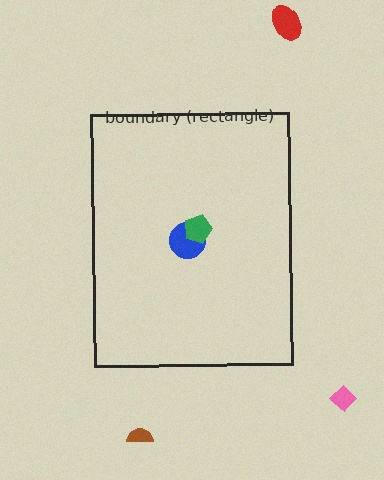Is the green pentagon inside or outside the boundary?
Inside.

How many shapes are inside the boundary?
2 inside, 3 outside.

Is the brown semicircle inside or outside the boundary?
Outside.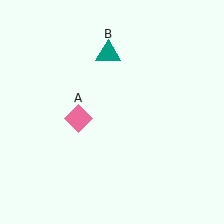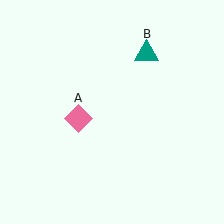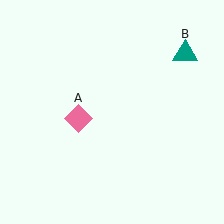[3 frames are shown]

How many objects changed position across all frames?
1 object changed position: teal triangle (object B).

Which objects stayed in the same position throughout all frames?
Pink diamond (object A) remained stationary.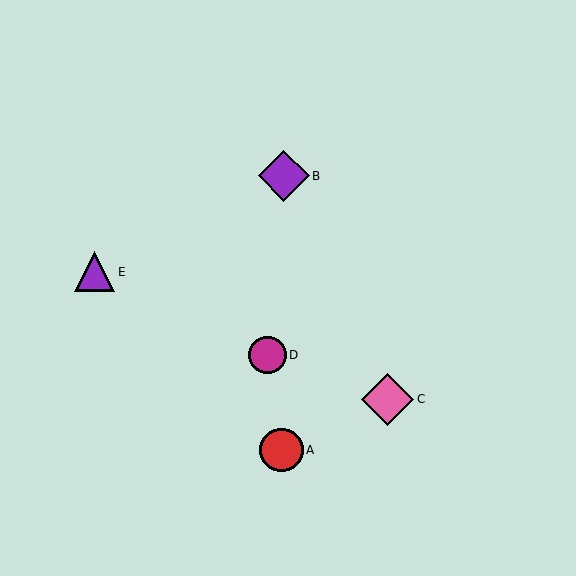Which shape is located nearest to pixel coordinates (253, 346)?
The magenta circle (labeled D) at (268, 355) is nearest to that location.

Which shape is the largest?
The pink diamond (labeled C) is the largest.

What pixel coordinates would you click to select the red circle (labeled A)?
Click at (281, 450) to select the red circle A.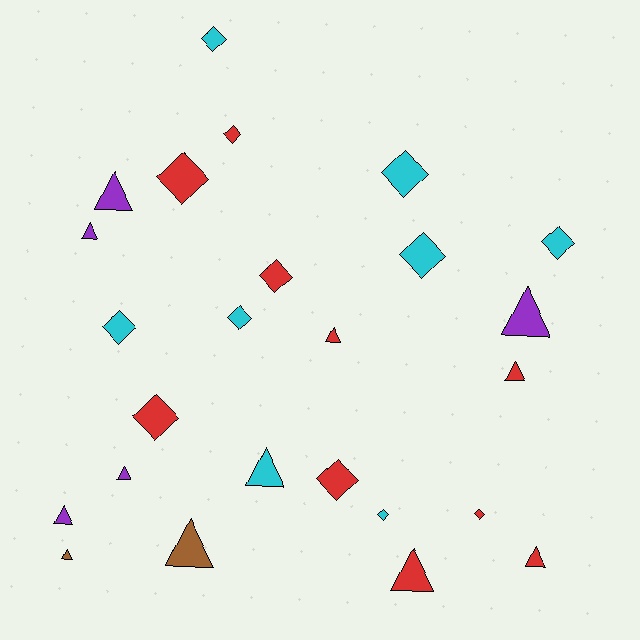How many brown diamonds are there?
There are no brown diamonds.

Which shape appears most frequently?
Diamond, with 13 objects.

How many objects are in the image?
There are 25 objects.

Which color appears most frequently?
Red, with 10 objects.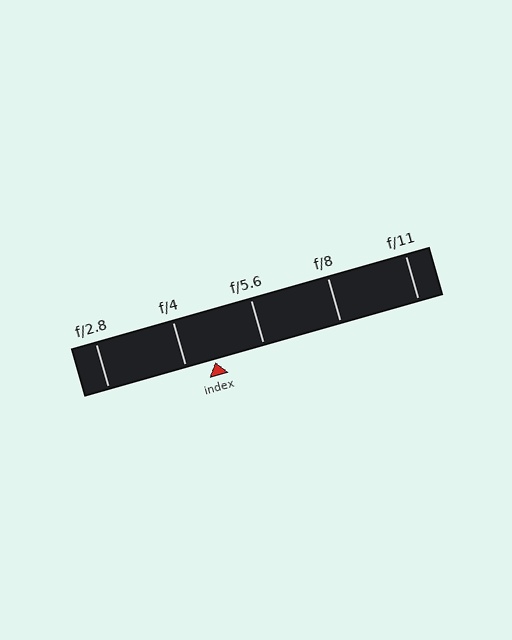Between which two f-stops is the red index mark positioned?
The index mark is between f/4 and f/5.6.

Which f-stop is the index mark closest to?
The index mark is closest to f/4.